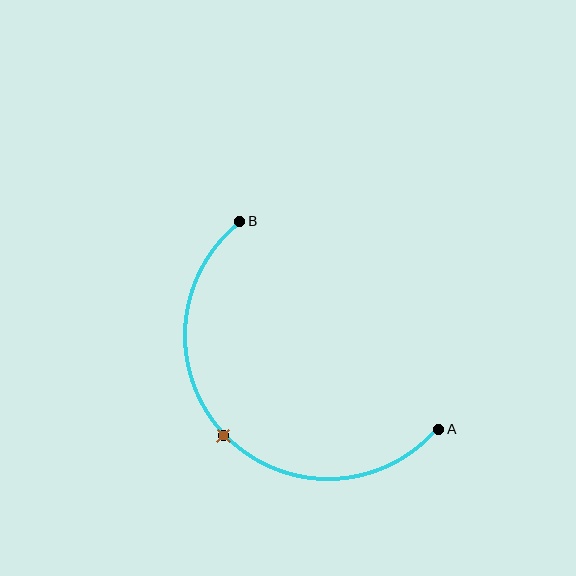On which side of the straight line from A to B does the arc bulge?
The arc bulges below and to the left of the straight line connecting A and B.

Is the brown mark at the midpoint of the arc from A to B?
Yes. The brown mark lies on the arc at equal arc-length from both A and B — it is the arc midpoint.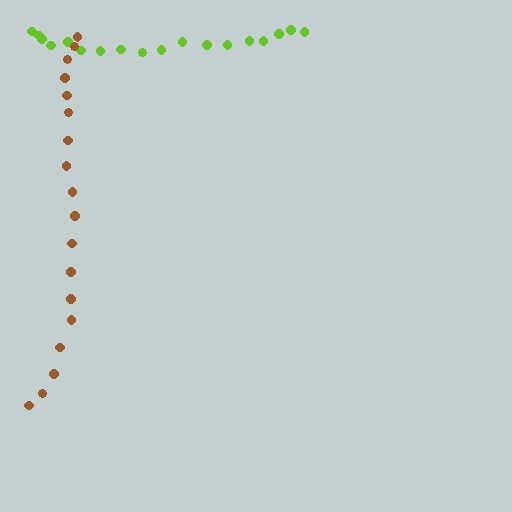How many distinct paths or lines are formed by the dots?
There are 2 distinct paths.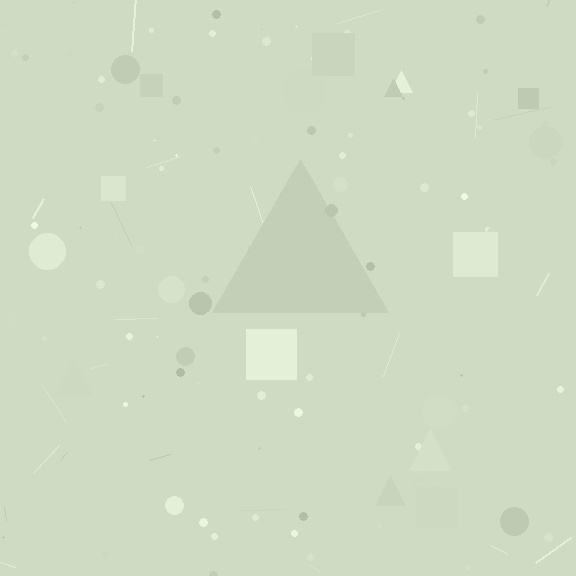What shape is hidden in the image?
A triangle is hidden in the image.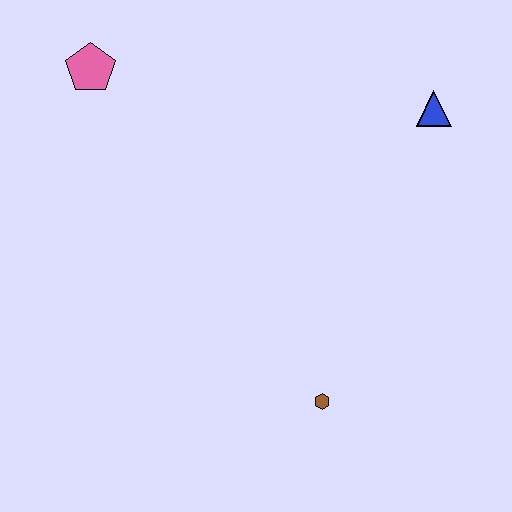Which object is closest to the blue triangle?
The brown hexagon is closest to the blue triangle.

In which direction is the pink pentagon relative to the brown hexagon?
The pink pentagon is above the brown hexagon.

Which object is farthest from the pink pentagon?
The brown hexagon is farthest from the pink pentagon.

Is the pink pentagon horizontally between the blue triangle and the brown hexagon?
No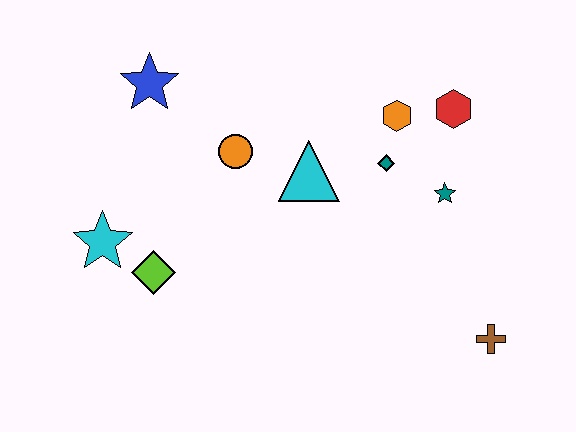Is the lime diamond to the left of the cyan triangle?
Yes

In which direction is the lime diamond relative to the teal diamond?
The lime diamond is to the left of the teal diamond.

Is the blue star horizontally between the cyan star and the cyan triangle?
Yes